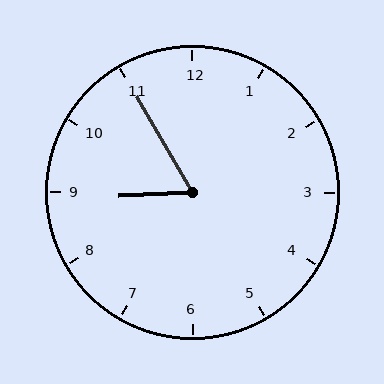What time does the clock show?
8:55.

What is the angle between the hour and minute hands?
Approximately 62 degrees.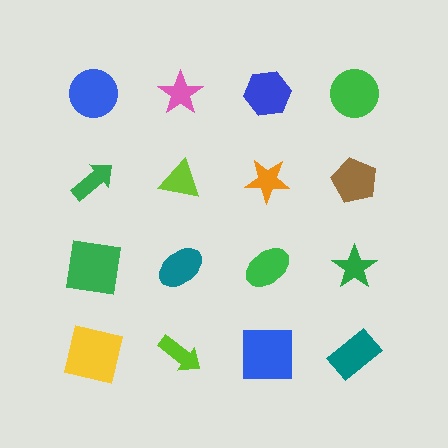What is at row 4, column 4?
A teal rectangle.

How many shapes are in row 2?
4 shapes.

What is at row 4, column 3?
A blue square.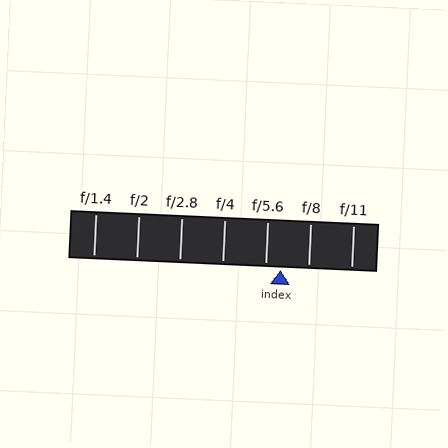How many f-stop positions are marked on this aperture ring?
There are 7 f-stop positions marked.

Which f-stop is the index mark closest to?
The index mark is closest to f/5.6.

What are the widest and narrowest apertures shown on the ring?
The widest aperture shown is f/1.4 and the narrowest is f/11.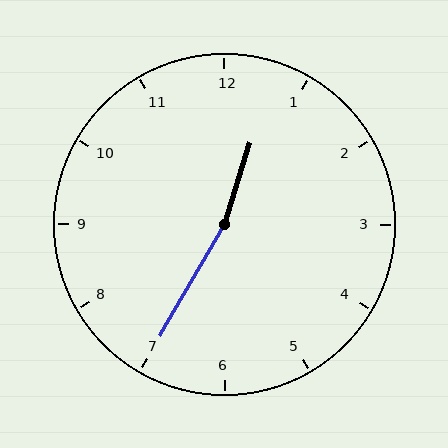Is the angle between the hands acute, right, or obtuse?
It is obtuse.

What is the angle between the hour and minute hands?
Approximately 168 degrees.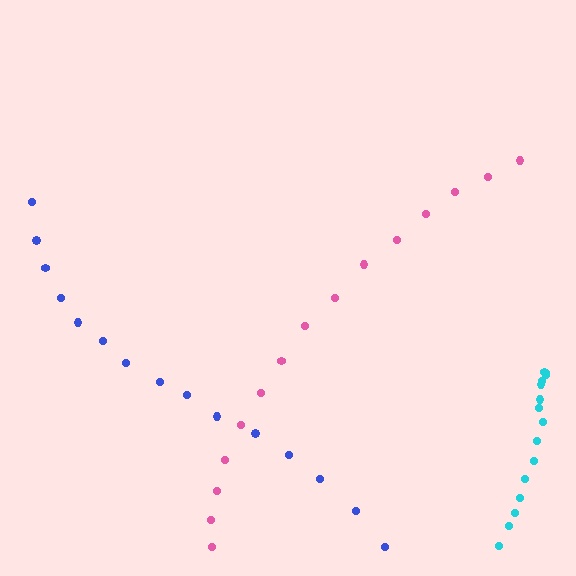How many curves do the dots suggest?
There are 3 distinct paths.